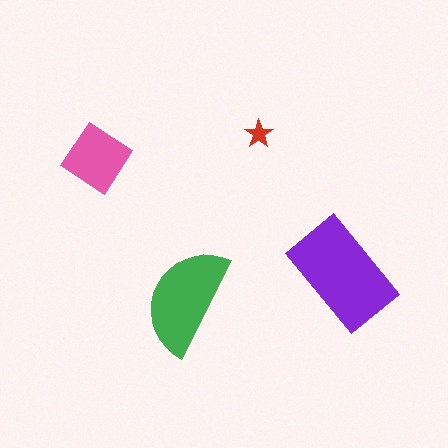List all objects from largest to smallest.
The purple rectangle, the green semicircle, the pink diamond, the red star.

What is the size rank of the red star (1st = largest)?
4th.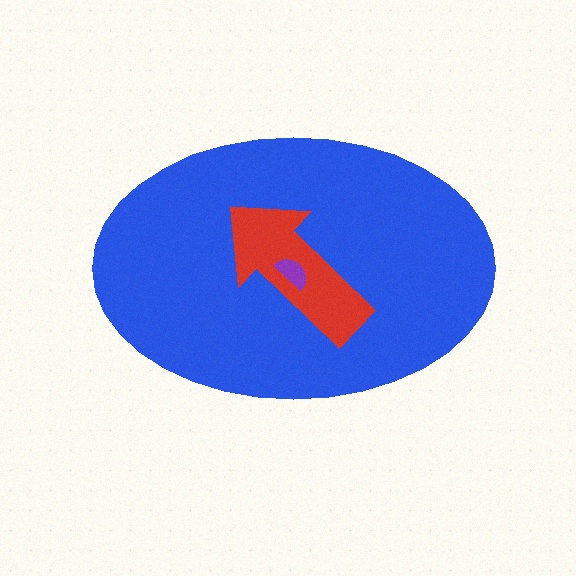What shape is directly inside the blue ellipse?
The red arrow.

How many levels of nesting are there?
3.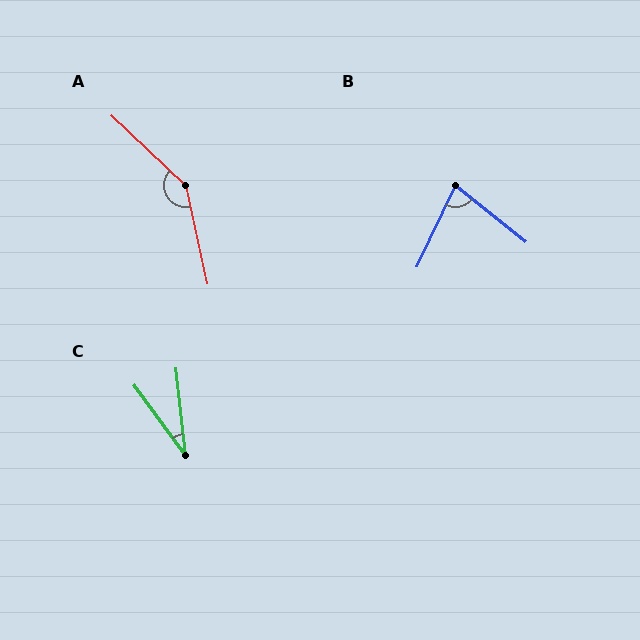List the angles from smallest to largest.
C (30°), B (77°), A (146°).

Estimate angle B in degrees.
Approximately 77 degrees.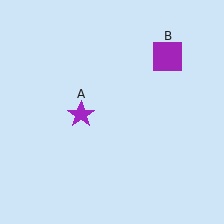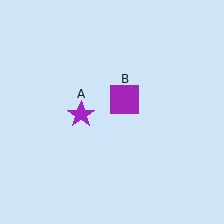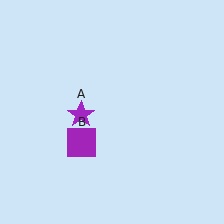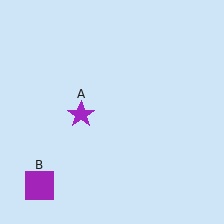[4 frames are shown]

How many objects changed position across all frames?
1 object changed position: purple square (object B).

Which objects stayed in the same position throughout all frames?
Purple star (object A) remained stationary.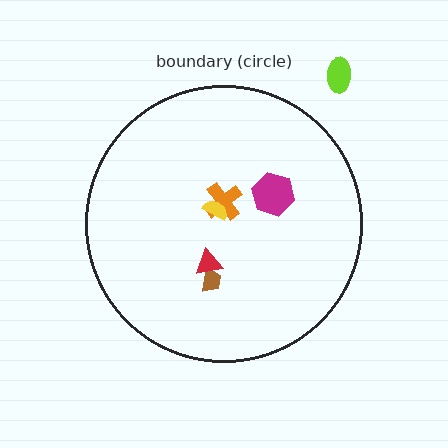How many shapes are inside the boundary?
5 inside, 1 outside.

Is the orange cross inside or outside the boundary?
Inside.